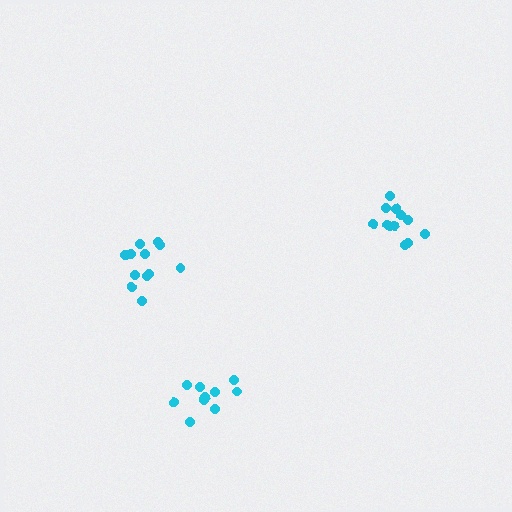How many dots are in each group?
Group 1: 12 dots, Group 2: 13 dots, Group 3: 10 dots (35 total).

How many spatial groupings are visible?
There are 3 spatial groupings.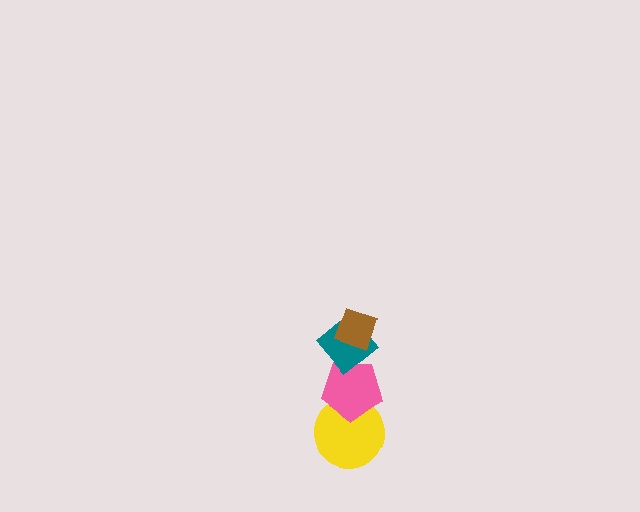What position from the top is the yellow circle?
The yellow circle is 4th from the top.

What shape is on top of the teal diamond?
The brown diamond is on top of the teal diamond.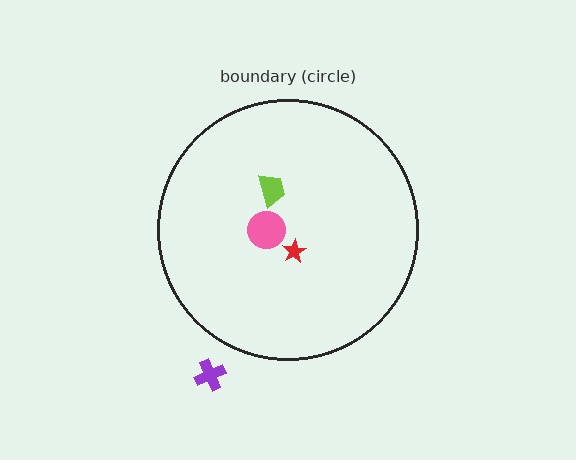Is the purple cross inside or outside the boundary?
Outside.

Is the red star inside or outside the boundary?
Inside.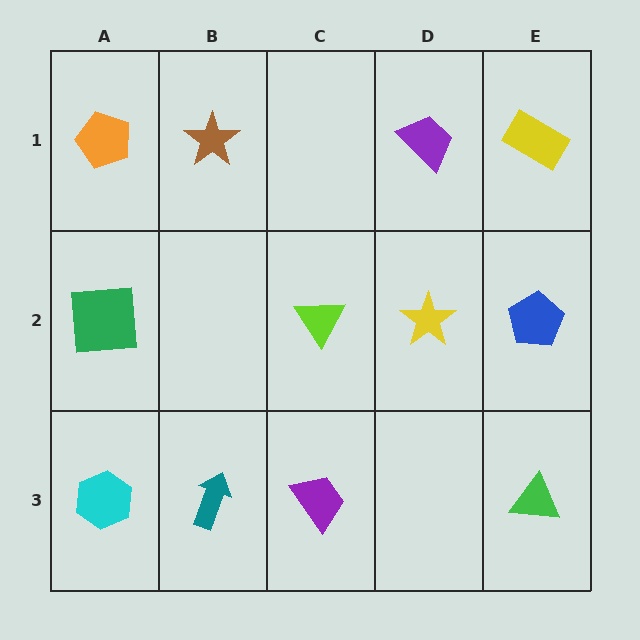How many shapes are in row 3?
4 shapes.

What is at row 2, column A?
A green square.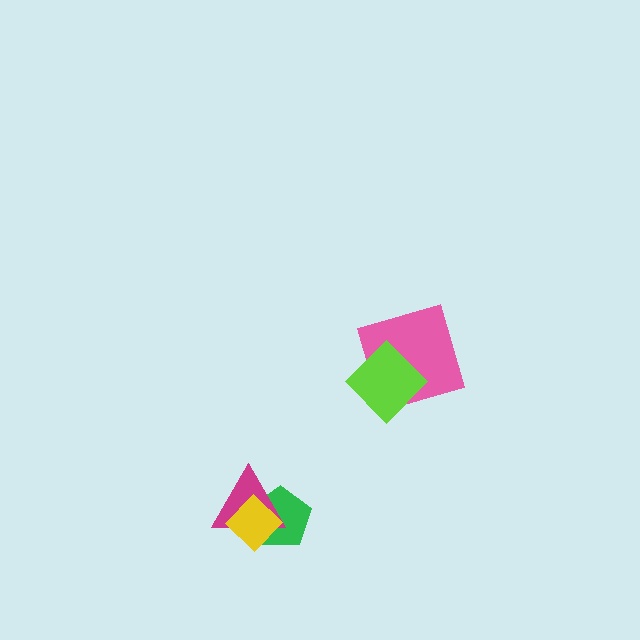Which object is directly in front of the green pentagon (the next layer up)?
The magenta triangle is directly in front of the green pentagon.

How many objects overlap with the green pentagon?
2 objects overlap with the green pentagon.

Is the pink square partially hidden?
Yes, it is partially covered by another shape.